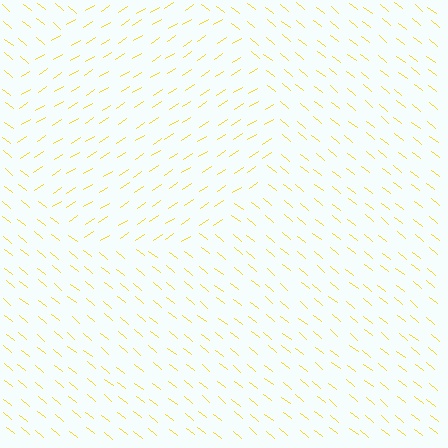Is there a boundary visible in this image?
Yes, there is a texture boundary formed by a change in line orientation.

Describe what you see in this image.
The image is filled with small yellow line segments. A circle region in the image has lines oriented differently from the surrounding lines, creating a visible texture boundary.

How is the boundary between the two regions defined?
The boundary is defined purely by a change in line orientation (approximately 72 degrees difference). All lines are the same color and thickness.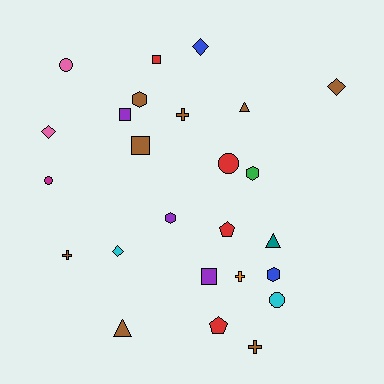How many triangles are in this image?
There are 3 triangles.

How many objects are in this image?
There are 25 objects.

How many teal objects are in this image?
There is 1 teal object.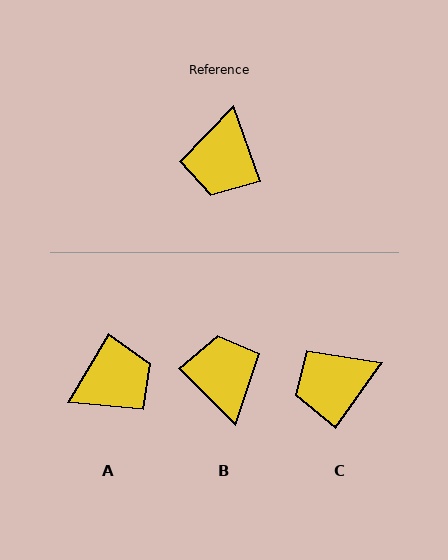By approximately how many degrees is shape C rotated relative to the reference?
Approximately 55 degrees clockwise.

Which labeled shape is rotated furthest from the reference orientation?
B, about 155 degrees away.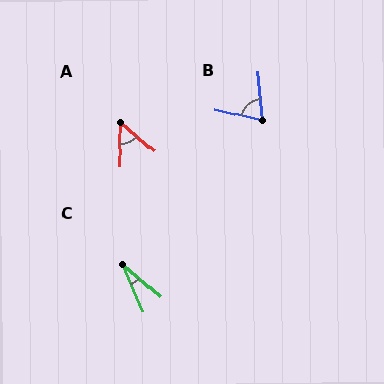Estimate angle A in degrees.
Approximately 50 degrees.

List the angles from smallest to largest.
C (26°), A (50°), B (71°).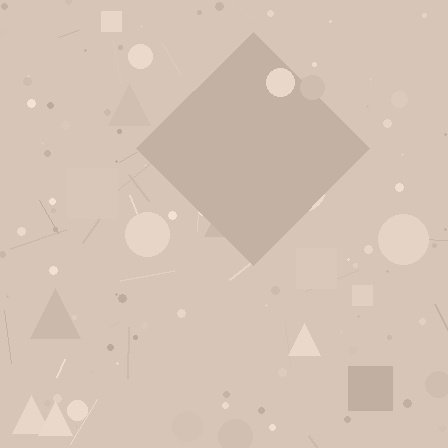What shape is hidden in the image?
A diamond is hidden in the image.